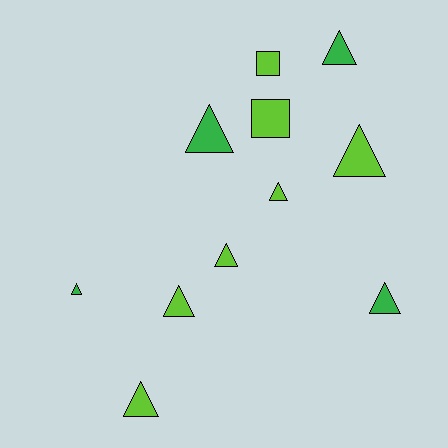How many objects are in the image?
There are 11 objects.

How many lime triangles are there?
There are 5 lime triangles.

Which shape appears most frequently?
Triangle, with 9 objects.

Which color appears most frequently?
Lime, with 7 objects.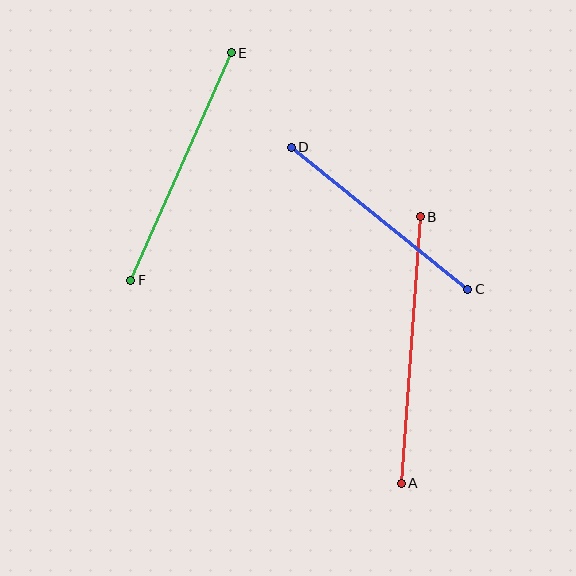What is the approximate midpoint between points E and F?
The midpoint is at approximately (181, 167) pixels.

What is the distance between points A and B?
The distance is approximately 267 pixels.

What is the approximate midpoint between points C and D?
The midpoint is at approximately (379, 218) pixels.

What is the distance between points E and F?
The distance is approximately 249 pixels.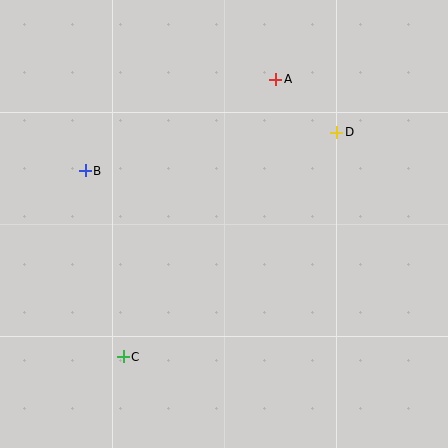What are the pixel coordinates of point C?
Point C is at (123, 357).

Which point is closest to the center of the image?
Point D at (337, 132) is closest to the center.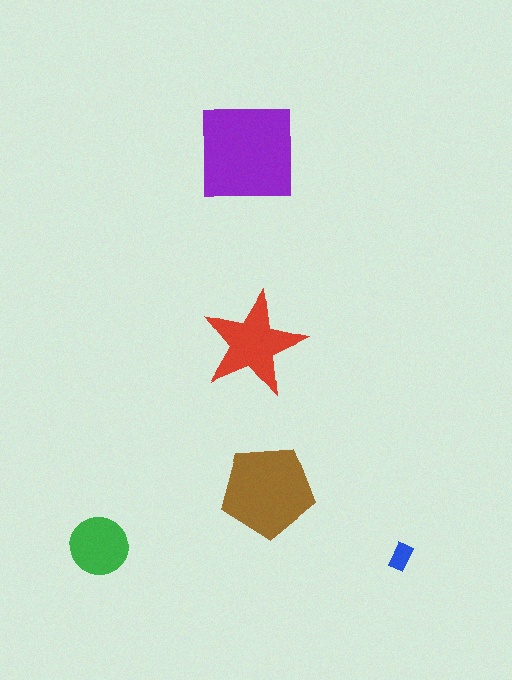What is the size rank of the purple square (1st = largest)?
1st.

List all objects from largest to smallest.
The purple square, the brown pentagon, the red star, the green circle, the blue rectangle.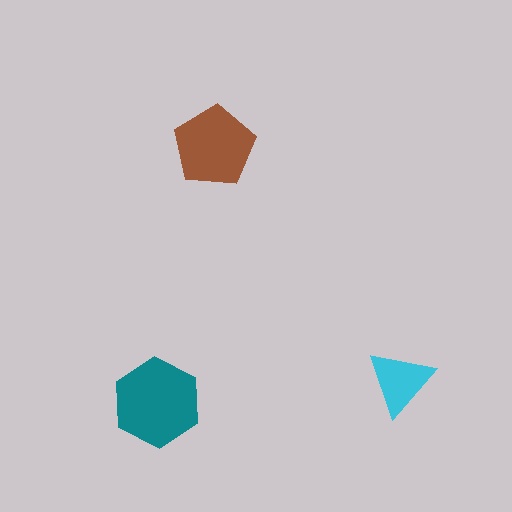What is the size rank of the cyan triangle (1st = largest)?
3rd.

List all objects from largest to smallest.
The teal hexagon, the brown pentagon, the cyan triangle.